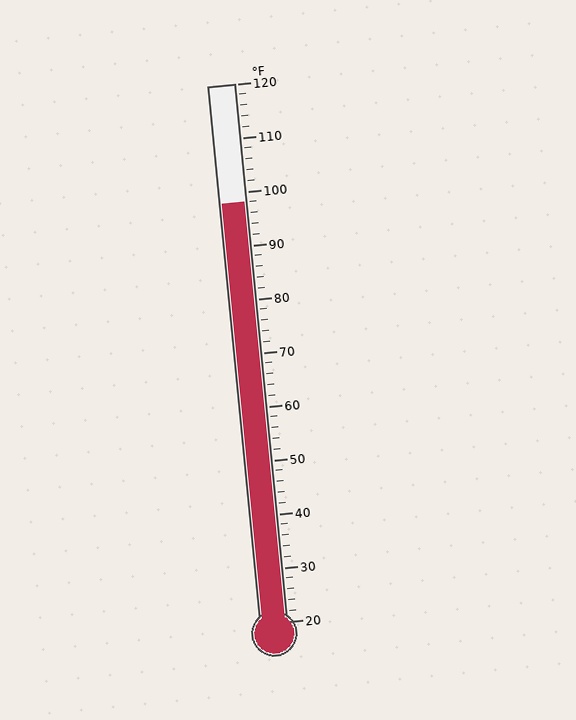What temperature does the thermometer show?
The thermometer shows approximately 98°F.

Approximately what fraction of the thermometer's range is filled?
The thermometer is filled to approximately 80% of its range.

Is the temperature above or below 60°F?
The temperature is above 60°F.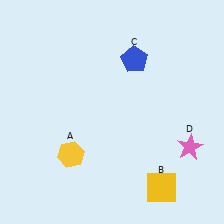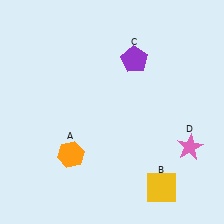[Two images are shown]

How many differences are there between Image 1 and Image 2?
There are 2 differences between the two images.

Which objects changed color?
A changed from yellow to orange. C changed from blue to purple.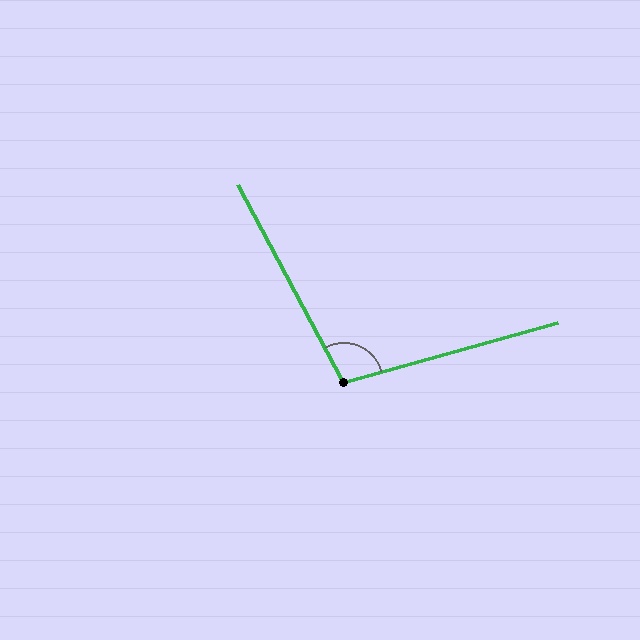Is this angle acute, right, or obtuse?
It is obtuse.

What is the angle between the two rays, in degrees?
Approximately 102 degrees.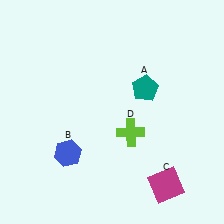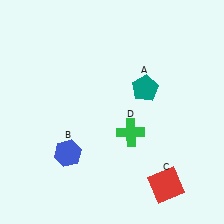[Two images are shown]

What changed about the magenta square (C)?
In Image 1, C is magenta. In Image 2, it changed to red.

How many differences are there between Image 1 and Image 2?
There are 2 differences between the two images.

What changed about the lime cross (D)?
In Image 1, D is lime. In Image 2, it changed to green.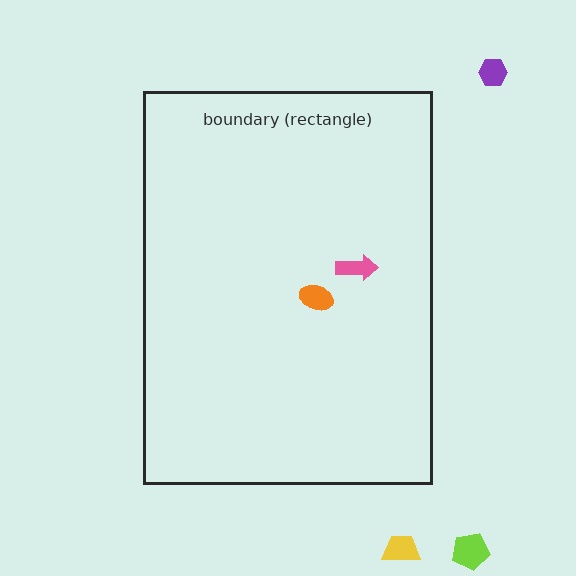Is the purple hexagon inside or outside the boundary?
Outside.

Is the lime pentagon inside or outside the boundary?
Outside.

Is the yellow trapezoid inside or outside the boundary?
Outside.